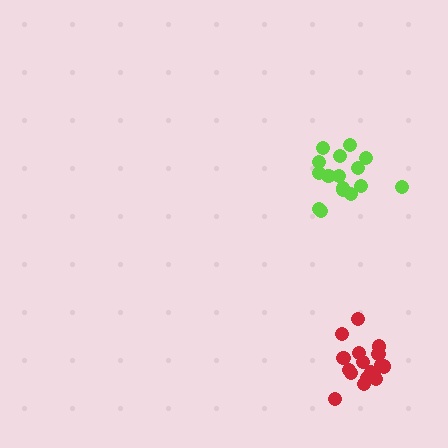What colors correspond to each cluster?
The clusters are colored: lime, red.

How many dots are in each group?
Group 1: 16 dots, Group 2: 17 dots (33 total).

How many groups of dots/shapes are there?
There are 2 groups.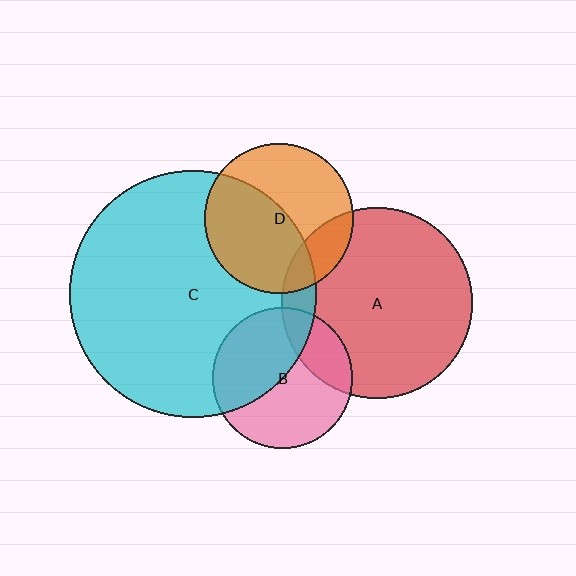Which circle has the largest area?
Circle C (cyan).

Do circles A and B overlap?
Yes.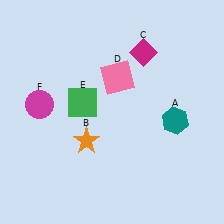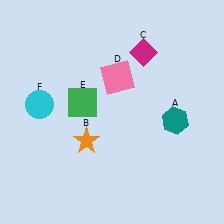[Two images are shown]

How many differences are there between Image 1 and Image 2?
There is 1 difference between the two images.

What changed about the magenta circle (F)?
In Image 1, F is magenta. In Image 2, it changed to cyan.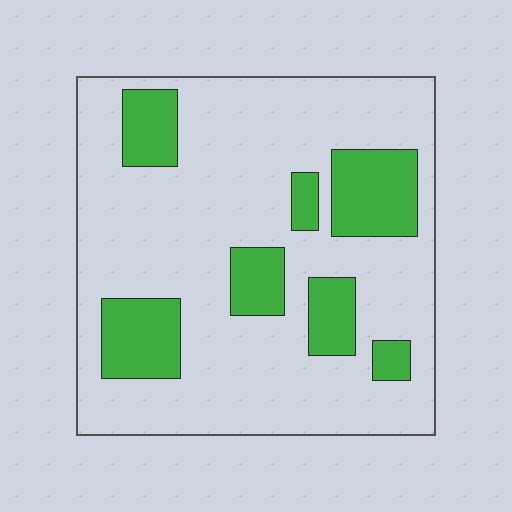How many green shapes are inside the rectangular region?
7.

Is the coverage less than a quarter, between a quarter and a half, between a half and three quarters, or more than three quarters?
Less than a quarter.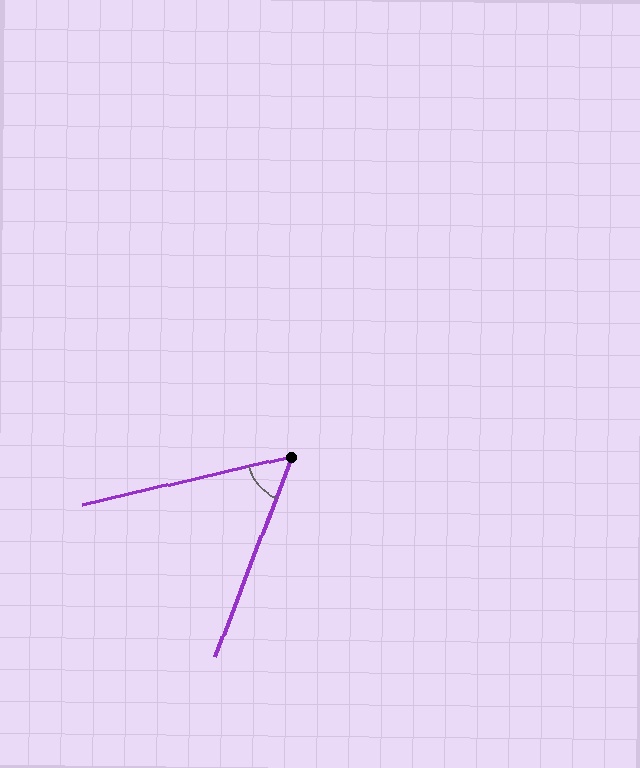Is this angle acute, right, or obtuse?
It is acute.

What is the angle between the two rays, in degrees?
Approximately 56 degrees.